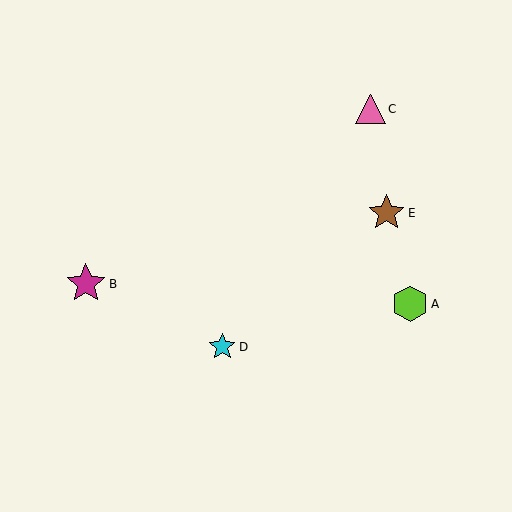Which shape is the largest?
The magenta star (labeled B) is the largest.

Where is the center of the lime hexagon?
The center of the lime hexagon is at (410, 304).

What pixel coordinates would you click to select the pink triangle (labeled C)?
Click at (370, 109) to select the pink triangle C.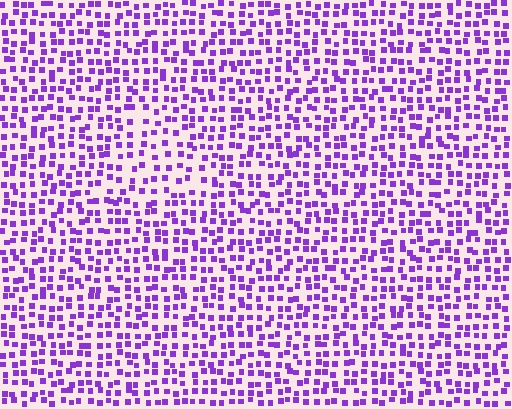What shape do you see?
I see a triangle.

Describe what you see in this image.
The image contains small purple elements arranged at two different densities. A triangle-shaped region is visible where the elements are less densely packed than the surrounding area.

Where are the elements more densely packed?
The elements are more densely packed outside the triangle boundary.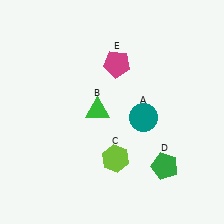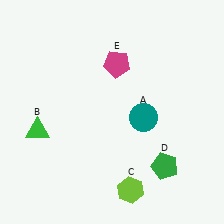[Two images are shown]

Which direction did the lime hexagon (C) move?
The lime hexagon (C) moved down.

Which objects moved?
The objects that moved are: the green triangle (B), the lime hexagon (C).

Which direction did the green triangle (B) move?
The green triangle (B) moved left.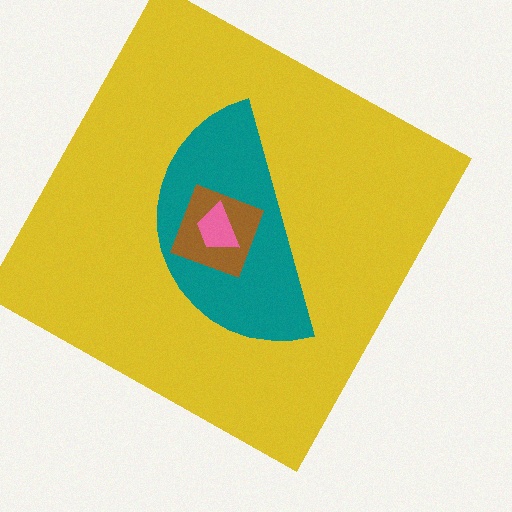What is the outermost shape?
The yellow square.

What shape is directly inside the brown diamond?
The pink trapezoid.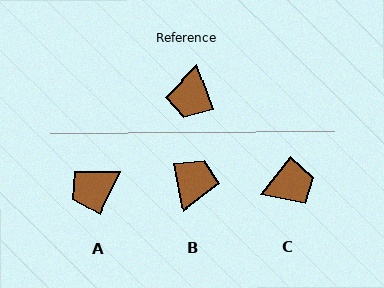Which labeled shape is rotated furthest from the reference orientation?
B, about 170 degrees away.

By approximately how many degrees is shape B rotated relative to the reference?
Approximately 170 degrees counter-clockwise.